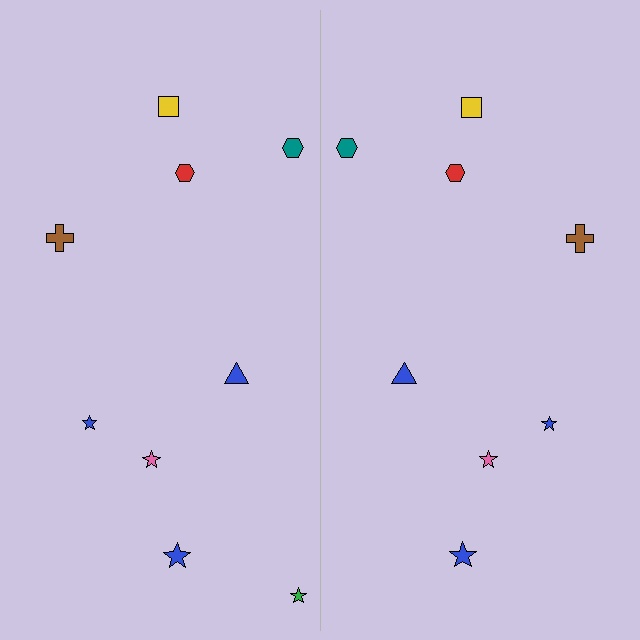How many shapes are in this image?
There are 17 shapes in this image.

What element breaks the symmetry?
A green star is missing from the right side.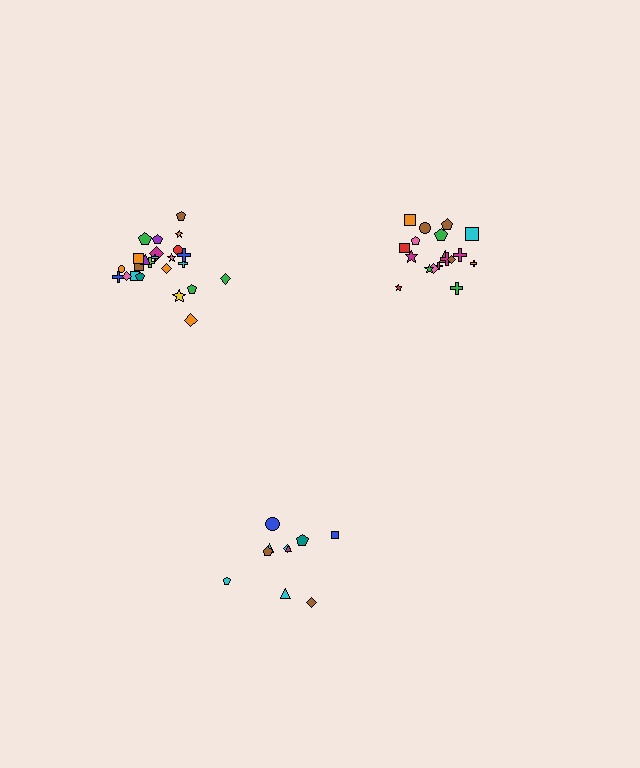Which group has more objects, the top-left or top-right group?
The top-left group.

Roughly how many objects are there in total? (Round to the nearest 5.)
Roughly 55 objects in total.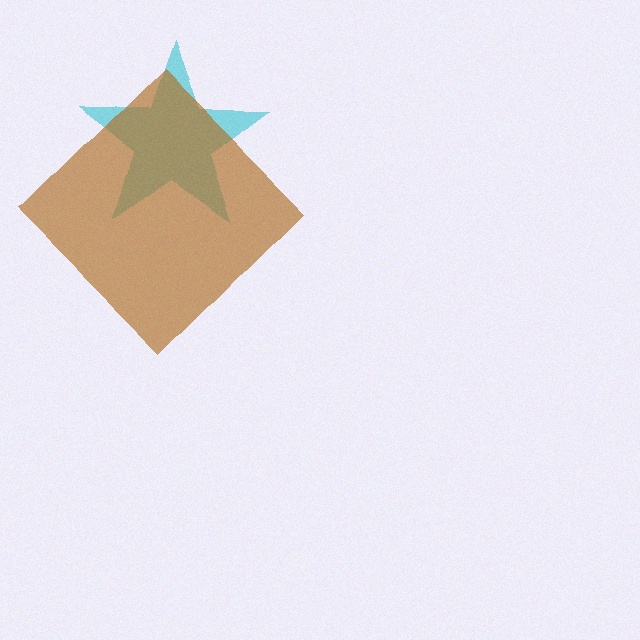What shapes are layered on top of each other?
The layered shapes are: a cyan star, a brown diamond.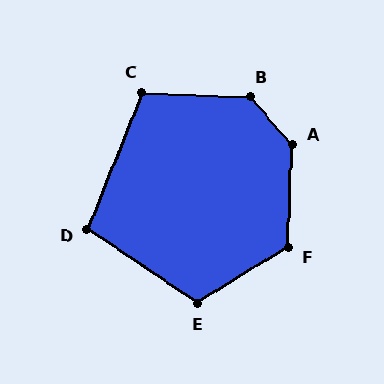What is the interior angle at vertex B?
Approximately 134 degrees (obtuse).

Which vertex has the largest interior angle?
A, at approximately 136 degrees.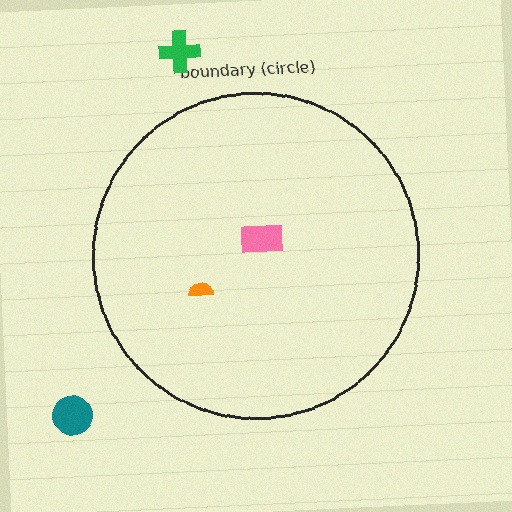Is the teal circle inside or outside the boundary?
Outside.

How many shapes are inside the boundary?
2 inside, 2 outside.